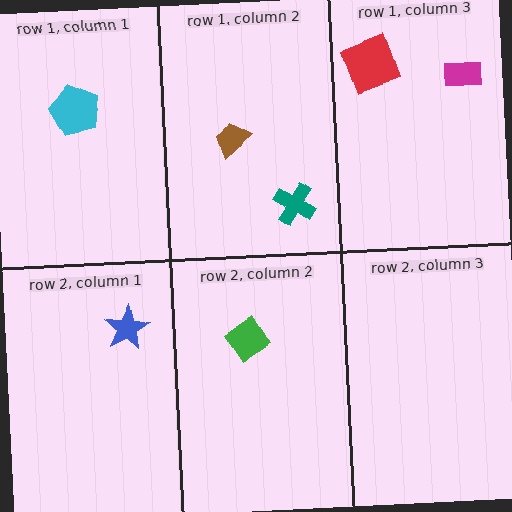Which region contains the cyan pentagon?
The row 1, column 1 region.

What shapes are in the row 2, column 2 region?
The green diamond.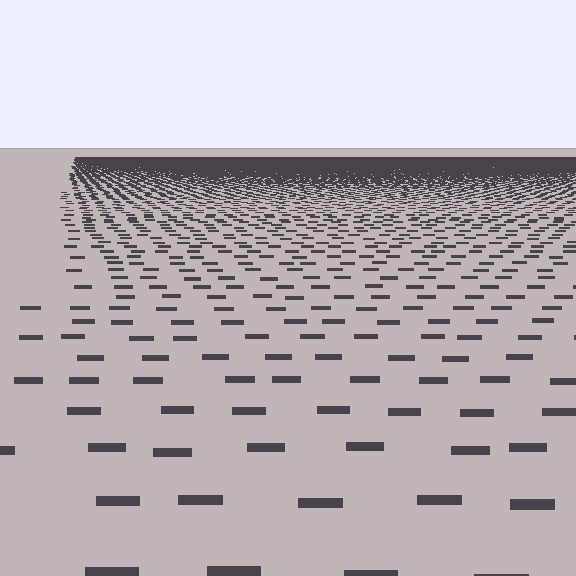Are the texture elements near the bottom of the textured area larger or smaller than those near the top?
Larger. Near the bottom, elements are closer to the viewer and appear at a bigger on-screen size.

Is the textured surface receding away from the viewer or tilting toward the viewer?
The surface is receding away from the viewer. Texture elements get smaller and denser toward the top.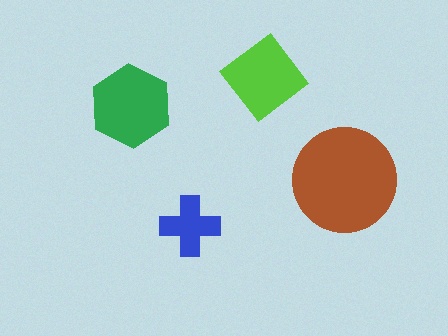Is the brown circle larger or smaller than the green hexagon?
Larger.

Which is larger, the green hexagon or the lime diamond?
The green hexagon.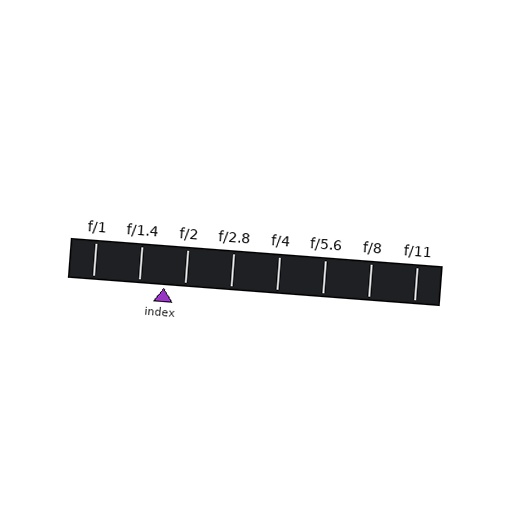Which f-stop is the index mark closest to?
The index mark is closest to f/2.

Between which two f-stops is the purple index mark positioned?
The index mark is between f/1.4 and f/2.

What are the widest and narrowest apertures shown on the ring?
The widest aperture shown is f/1 and the narrowest is f/11.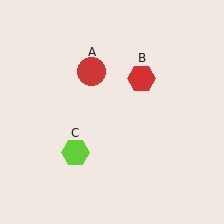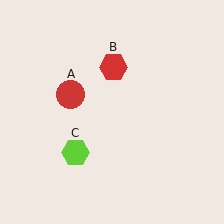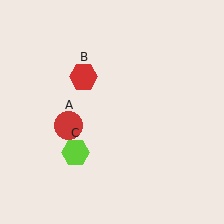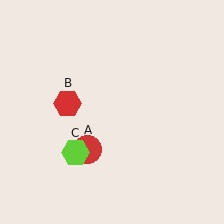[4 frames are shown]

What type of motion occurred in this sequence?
The red circle (object A), red hexagon (object B) rotated counterclockwise around the center of the scene.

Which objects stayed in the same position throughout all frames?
Lime hexagon (object C) remained stationary.